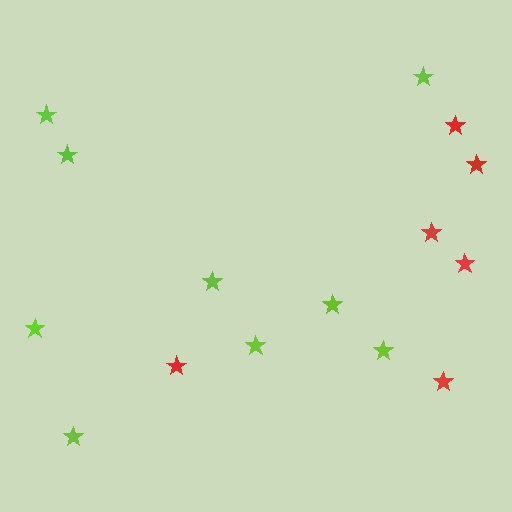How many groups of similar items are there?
There are 2 groups: one group of lime stars (9) and one group of red stars (6).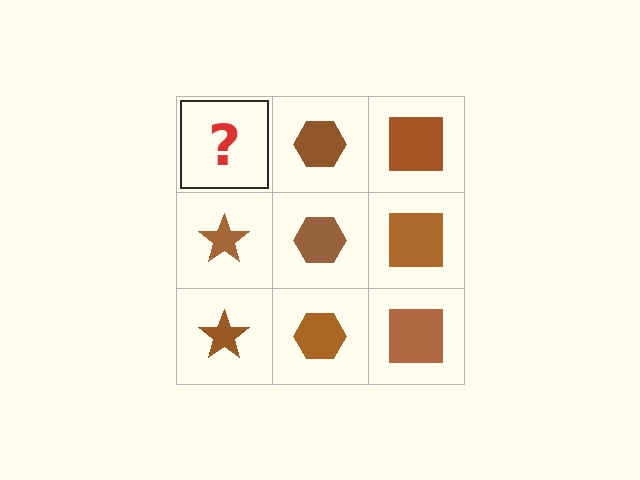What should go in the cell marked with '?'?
The missing cell should contain a brown star.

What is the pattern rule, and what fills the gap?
The rule is that each column has a consistent shape. The gap should be filled with a brown star.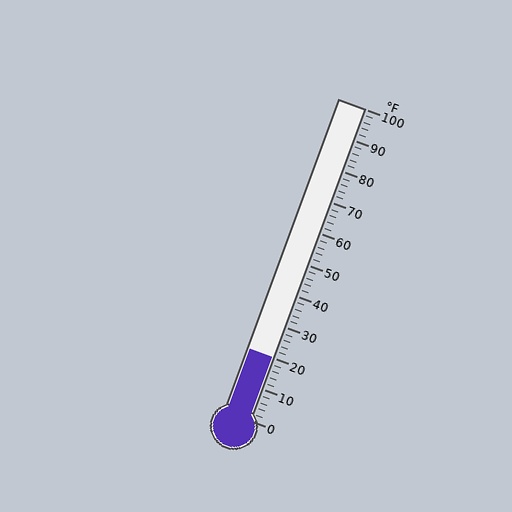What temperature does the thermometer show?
The thermometer shows approximately 20°F.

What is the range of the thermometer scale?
The thermometer scale ranges from 0°F to 100°F.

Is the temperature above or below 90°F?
The temperature is below 90°F.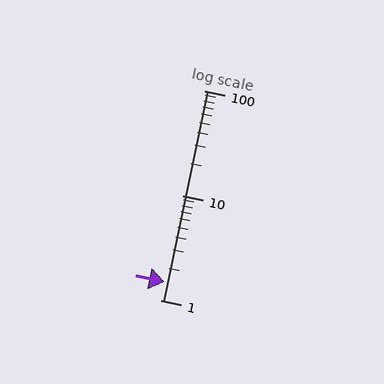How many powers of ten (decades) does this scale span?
The scale spans 2 decades, from 1 to 100.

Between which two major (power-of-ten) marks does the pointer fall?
The pointer is between 1 and 10.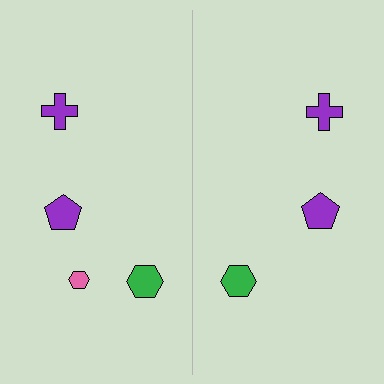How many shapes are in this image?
There are 7 shapes in this image.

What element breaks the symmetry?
A pink hexagon is missing from the right side.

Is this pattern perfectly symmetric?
No, the pattern is not perfectly symmetric. A pink hexagon is missing from the right side.